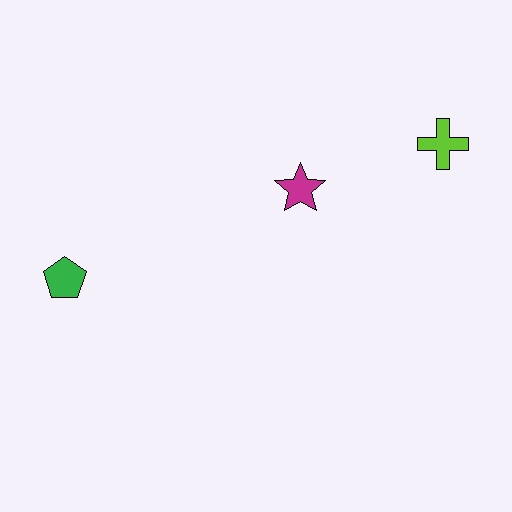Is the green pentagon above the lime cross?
No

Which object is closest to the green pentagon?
The magenta star is closest to the green pentagon.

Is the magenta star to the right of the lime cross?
No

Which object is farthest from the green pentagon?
The lime cross is farthest from the green pentagon.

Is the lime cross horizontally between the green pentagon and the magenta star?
No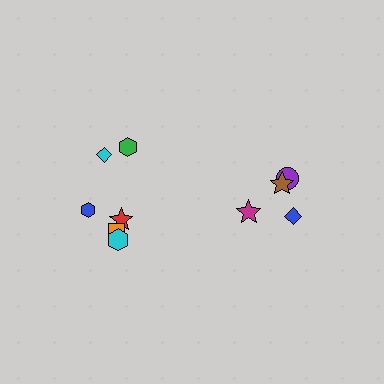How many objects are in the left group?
There are 6 objects.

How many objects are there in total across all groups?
There are 10 objects.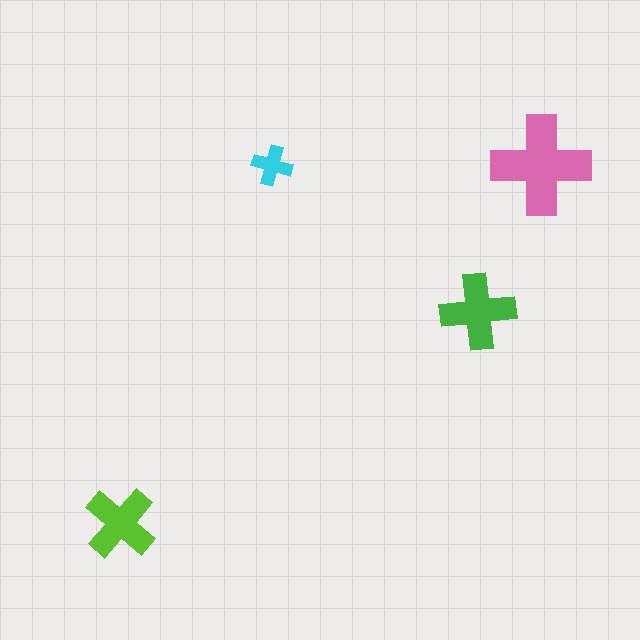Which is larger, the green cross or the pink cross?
The pink one.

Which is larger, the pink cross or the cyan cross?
The pink one.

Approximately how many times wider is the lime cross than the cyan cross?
About 2 times wider.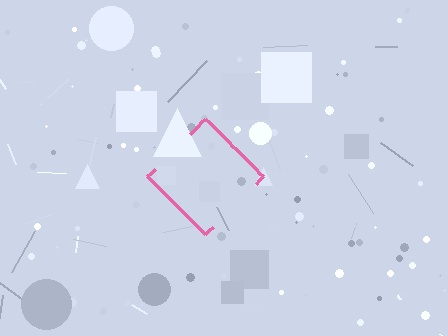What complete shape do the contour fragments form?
The contour fragments form a diamond.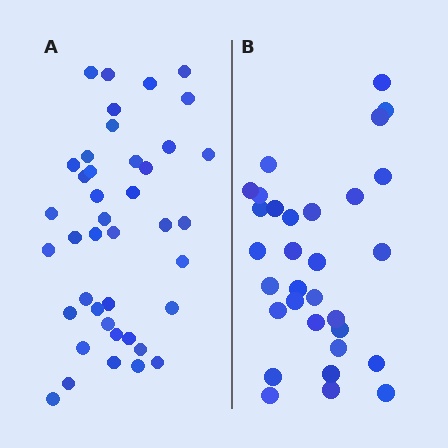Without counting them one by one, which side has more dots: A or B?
Region A (the left region) has more dots.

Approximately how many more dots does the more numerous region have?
Region A has roughly 10 or so more dots than region B.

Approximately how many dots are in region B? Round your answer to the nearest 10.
About 30 dots. (The exact count is 31, which rounds to 30.)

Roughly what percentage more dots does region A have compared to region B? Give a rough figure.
About 30% more.